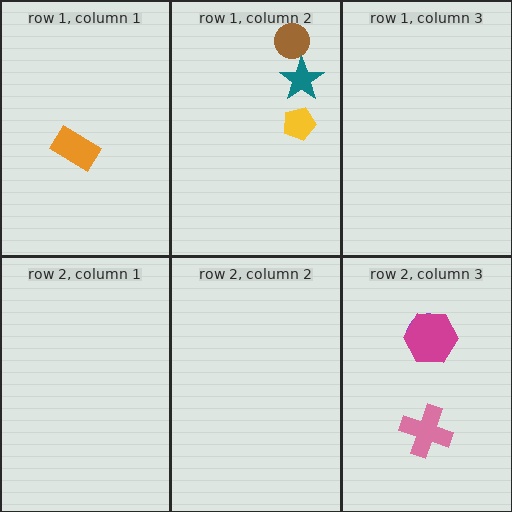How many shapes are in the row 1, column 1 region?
1.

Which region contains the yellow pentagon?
The row 1, column 2 region.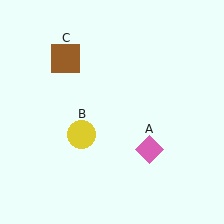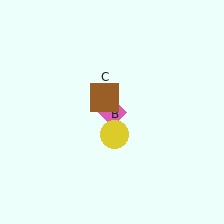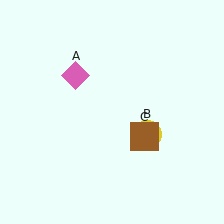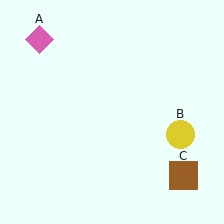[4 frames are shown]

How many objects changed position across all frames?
3 objects changed position: pink diamond (object A), yellow circle (object B), brown square (object C).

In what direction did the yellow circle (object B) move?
The yellow circle (object B) moved right.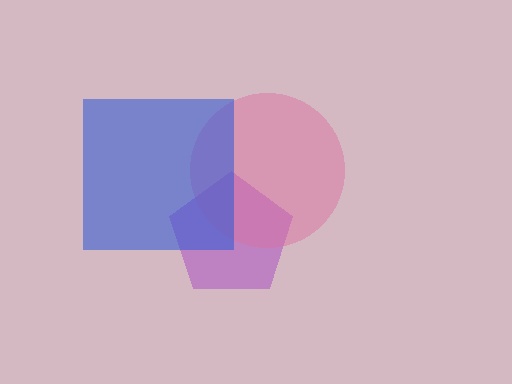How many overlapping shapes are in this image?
There are 3 overlapping shapes in the image.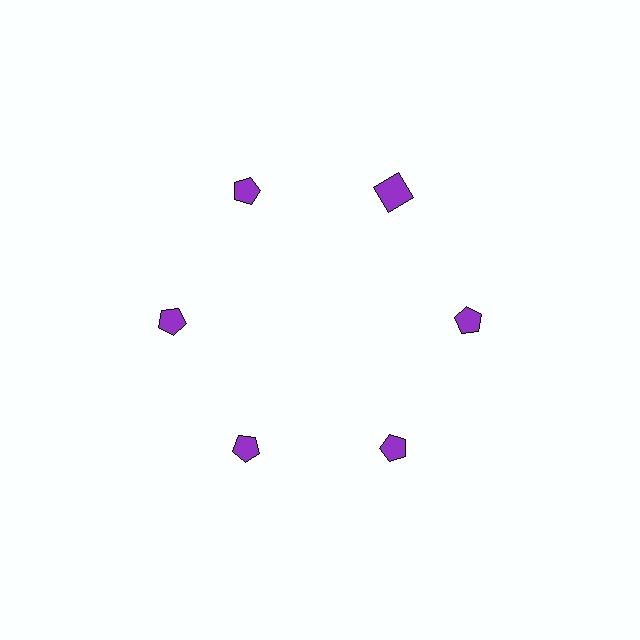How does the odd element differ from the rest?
It has a different shape: square instead of pentagon.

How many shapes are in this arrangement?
There are 6 shapes arranged in a ring pattern.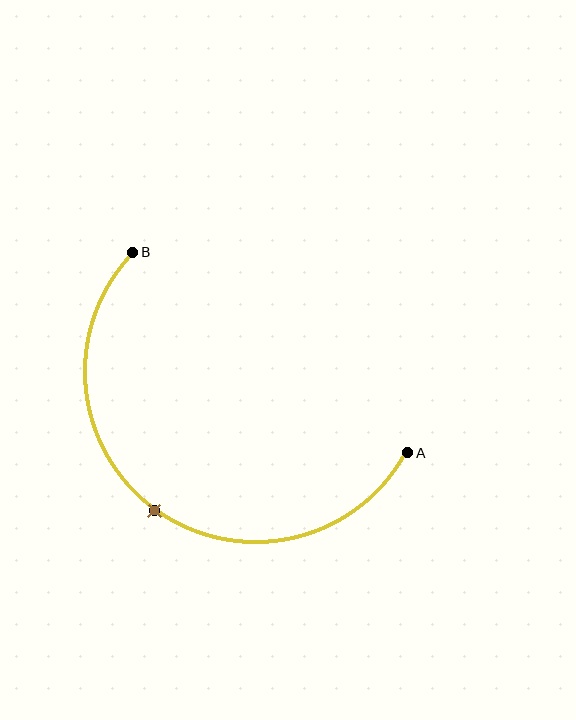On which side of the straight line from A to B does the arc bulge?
The arc bulges below and to the left of the straight line connecting A and B.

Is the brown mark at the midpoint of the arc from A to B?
Yes. The brown mark lies on the arc at equal arc-length from both A and B — it is the arc midpoint.